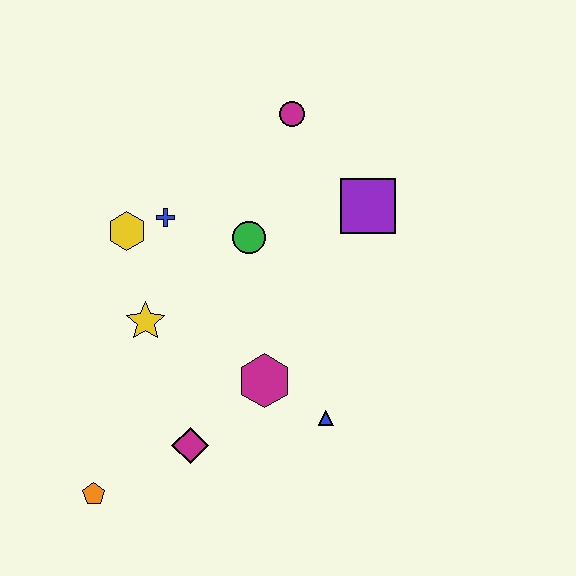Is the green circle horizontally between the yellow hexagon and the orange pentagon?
No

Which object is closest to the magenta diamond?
The magenta hexagon is closest to the magenta diamond.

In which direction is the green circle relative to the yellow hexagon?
The green circle is to the right of the yellow hexagon.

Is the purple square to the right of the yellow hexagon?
Yes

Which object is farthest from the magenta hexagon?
The magenta circle is farthest from the magenta hexagon.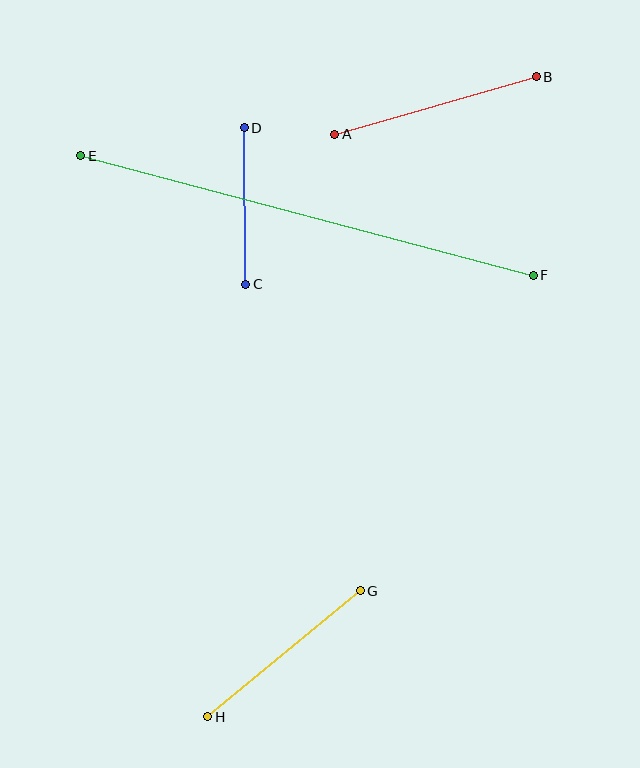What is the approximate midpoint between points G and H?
The midpoint is at approximately (284, 654) pixels.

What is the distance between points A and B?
The distance is approximately 209 pixels.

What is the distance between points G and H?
The distance is approximately 198 pixels.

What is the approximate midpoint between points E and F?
The midpoint is at approximately (307, 215) pixels.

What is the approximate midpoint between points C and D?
The midpoint is at approximately (245, 206) pixels.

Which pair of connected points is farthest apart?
Points E and F are farthest apart.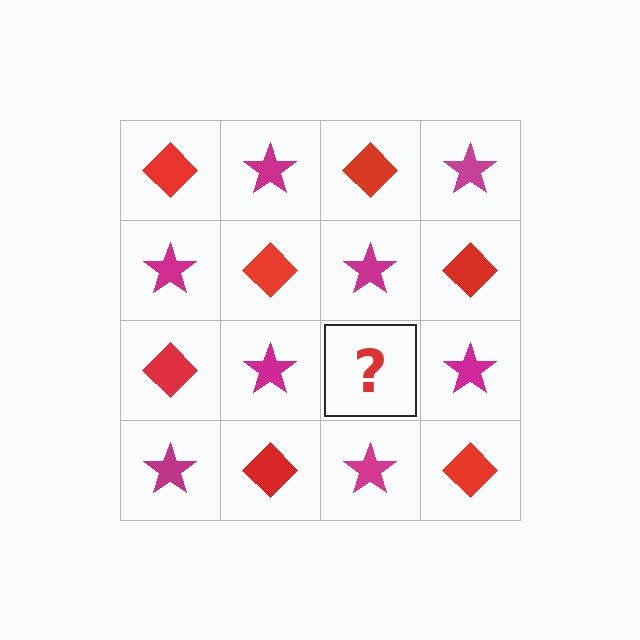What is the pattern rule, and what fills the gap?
The rule is that it alternates red diamond and magenta star in a checkerboard pattern. The gap should be filled with a red diamond.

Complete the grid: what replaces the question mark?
The question mark should be replaced with a red diamond.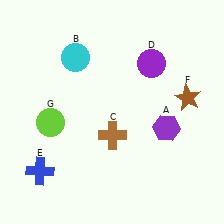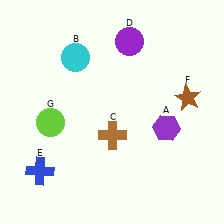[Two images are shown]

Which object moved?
The purple circle (D) moved left.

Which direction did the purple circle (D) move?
The purple circle (D) moved left.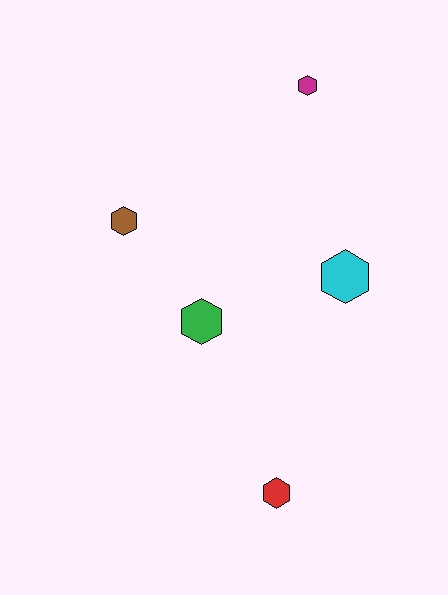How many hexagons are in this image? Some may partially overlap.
There are 5 hexagons.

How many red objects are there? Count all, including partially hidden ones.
There is 1 red object.